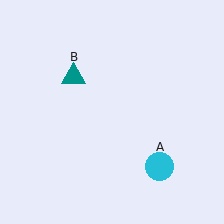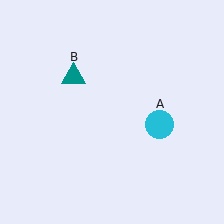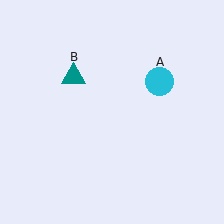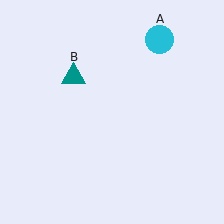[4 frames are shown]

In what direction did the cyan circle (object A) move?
The cyan circle (object A) moved up.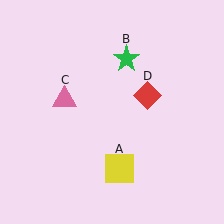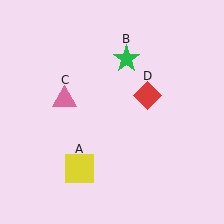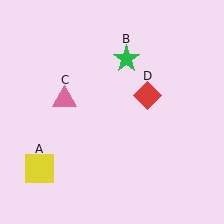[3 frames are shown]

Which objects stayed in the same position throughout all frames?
Green star (object B) and pink triangle (object C) and red diamond (object D) remained stationary.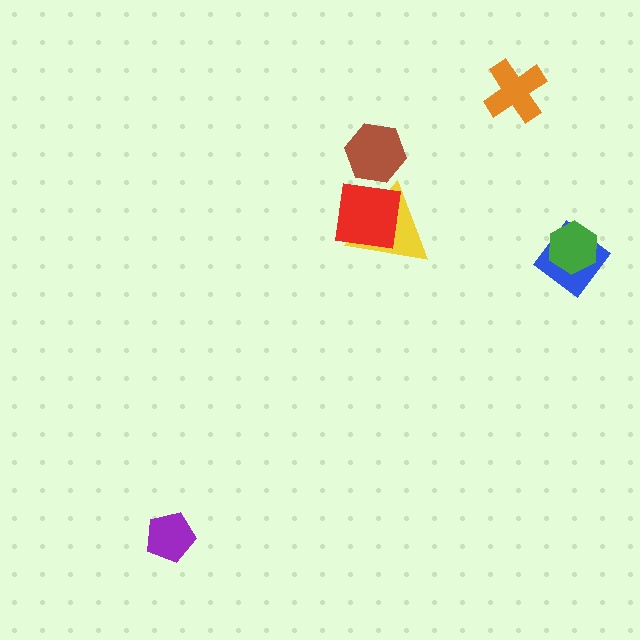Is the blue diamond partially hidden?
Yes, it is partially covered by another shape.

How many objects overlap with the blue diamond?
1 object overlaps with the blue diamond.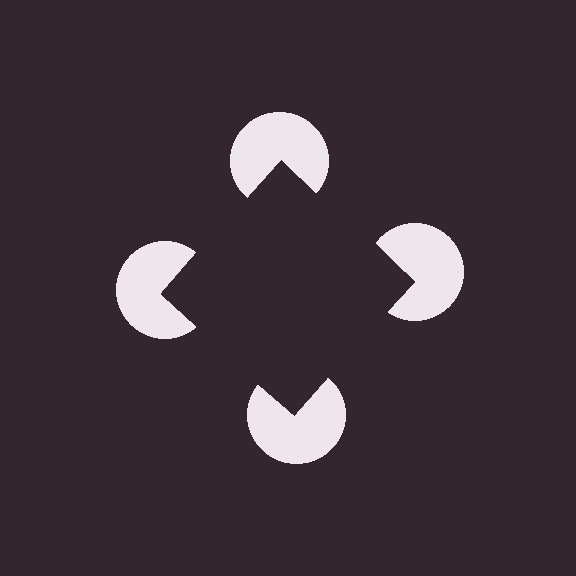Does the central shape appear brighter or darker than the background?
It typically appears slightly darker than the background, even though no actual brightness change is drawn.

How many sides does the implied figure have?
4 sides.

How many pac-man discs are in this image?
There are 4 — one at each vertex of the illusory square.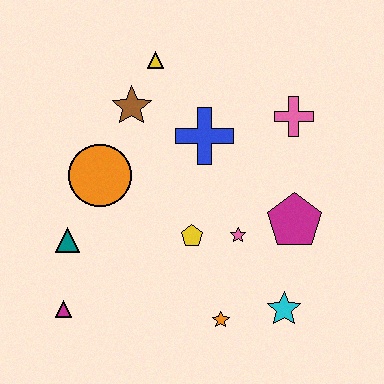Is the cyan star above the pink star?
No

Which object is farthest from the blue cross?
The magenta triangle is farthest from the blue cross.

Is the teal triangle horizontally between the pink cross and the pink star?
No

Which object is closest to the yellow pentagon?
The pink star is closest to the yellow pentagon.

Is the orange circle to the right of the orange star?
No